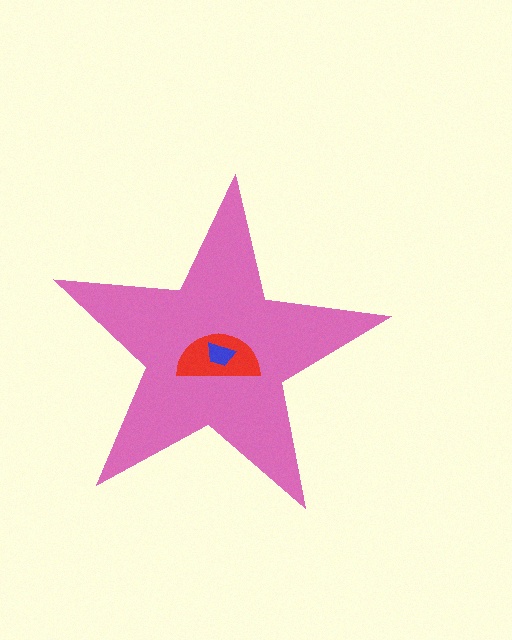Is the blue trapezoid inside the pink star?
Yes.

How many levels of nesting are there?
3.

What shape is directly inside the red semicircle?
The blue trapezoid.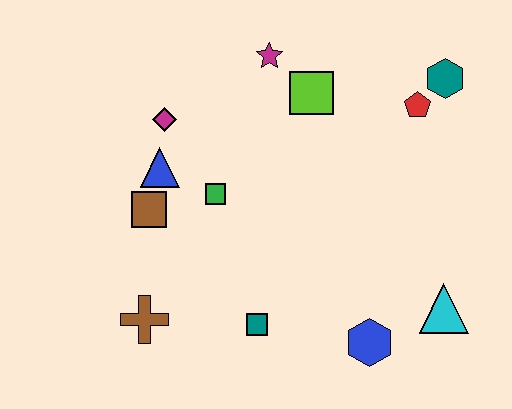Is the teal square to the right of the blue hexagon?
No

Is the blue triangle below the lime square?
Yes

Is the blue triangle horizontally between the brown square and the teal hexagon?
Yes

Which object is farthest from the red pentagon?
The brown cross is farthest from the red pentagon.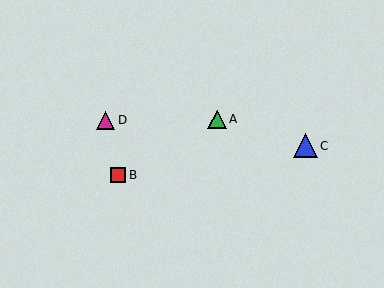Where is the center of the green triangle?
The center of the green triangle is at (217, 119).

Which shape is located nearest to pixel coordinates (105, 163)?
The red square (labeled B) at (118, 175) is nearest to that location.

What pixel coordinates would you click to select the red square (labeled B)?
Click at (118, 175) to select the red square B.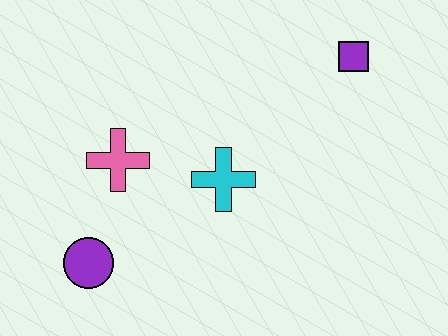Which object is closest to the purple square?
The cyan cross is closest to the purple square.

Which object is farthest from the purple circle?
The purple square is farthest from the purple circle.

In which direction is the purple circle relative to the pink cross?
The purple circle is below the pink cross.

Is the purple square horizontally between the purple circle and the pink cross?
No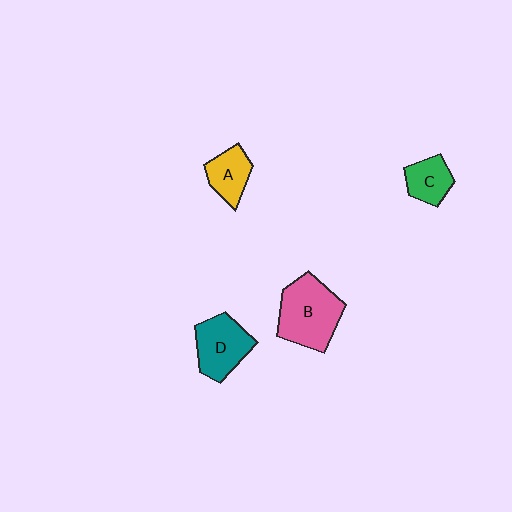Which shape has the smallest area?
Shape C (green).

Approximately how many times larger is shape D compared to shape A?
Approximately 1.5 times.